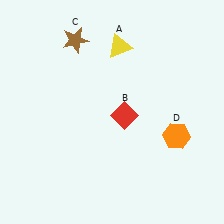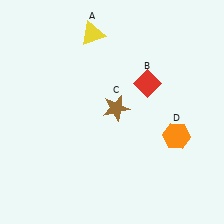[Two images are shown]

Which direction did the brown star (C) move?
The brown star (C) moved down.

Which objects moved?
The objects that moved are: the yellow triangle (A), the red diamond (B), the brown star (C).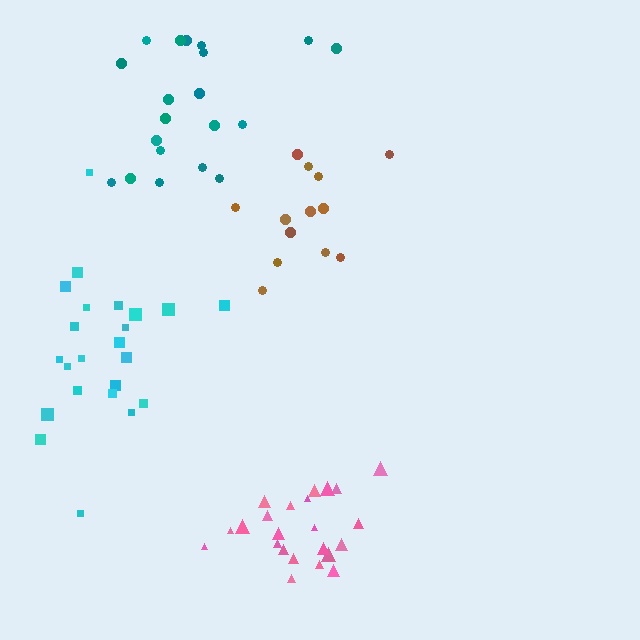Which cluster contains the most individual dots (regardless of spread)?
Pink (23).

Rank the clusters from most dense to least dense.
pink, cyan, teal, brown.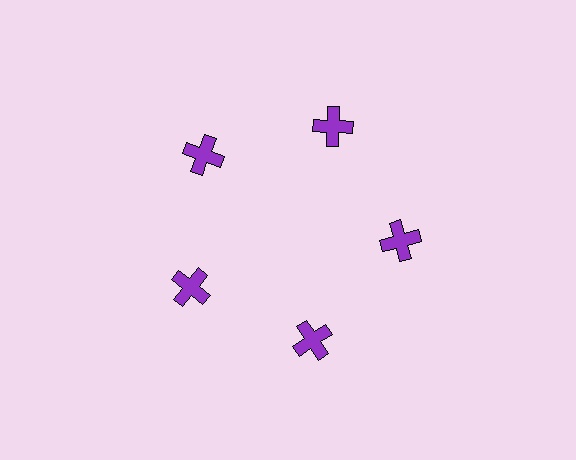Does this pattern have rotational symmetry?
Yes, this pattern has 5-fold rotational symmetry. It looks the same after rotating 72 degrees around the center.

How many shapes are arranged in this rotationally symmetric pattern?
There are 5 shapes, arranged in 5 groups of 1.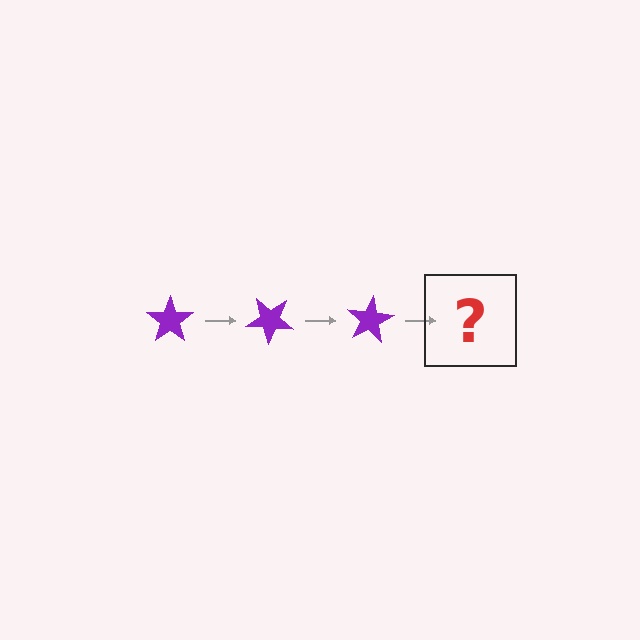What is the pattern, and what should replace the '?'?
The pattern is that the star rotates 40 degrees each step. The '?' should be a purple star rotated 120 degrees.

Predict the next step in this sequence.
The next step is a purple star rotated 120 degrees.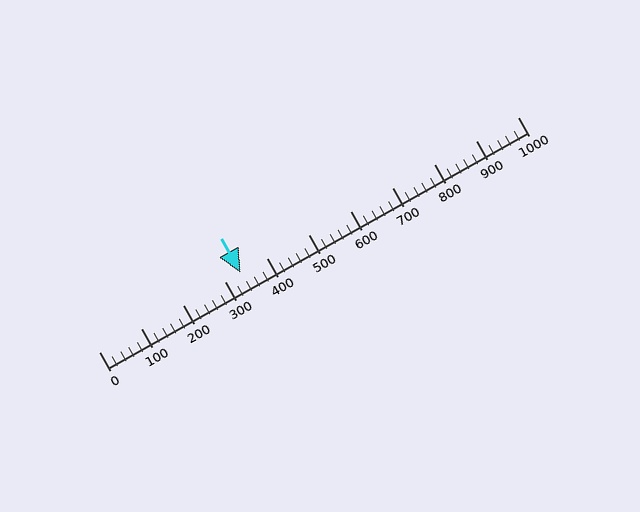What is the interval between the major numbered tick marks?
The major tick marks are spaced 100 units apart.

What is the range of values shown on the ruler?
The ruler shows values from 0 to 1000.